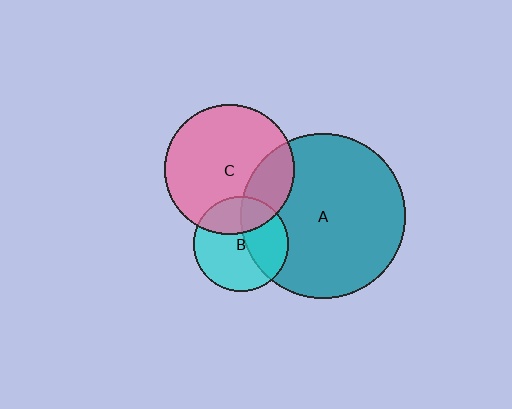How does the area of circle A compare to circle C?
Approximately 1.6 times.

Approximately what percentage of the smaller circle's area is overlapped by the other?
Approximately 30%.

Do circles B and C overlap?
Yes.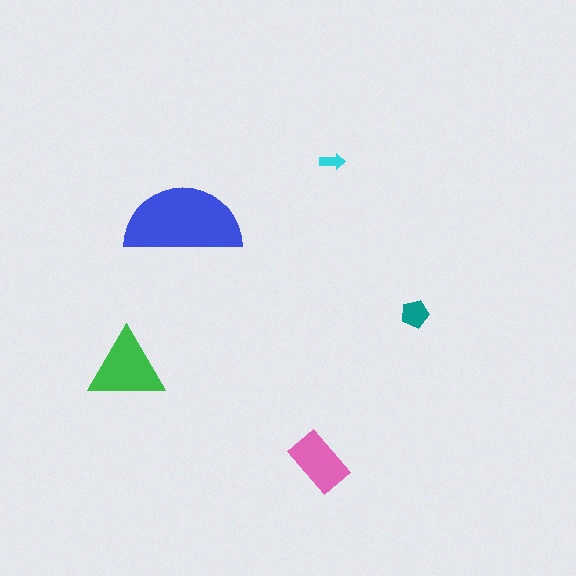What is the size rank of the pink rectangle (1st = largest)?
3rd.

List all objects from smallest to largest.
The cyan arrow, the teal pentagon, the pink rectangle, the green triangle, the blue semicircle.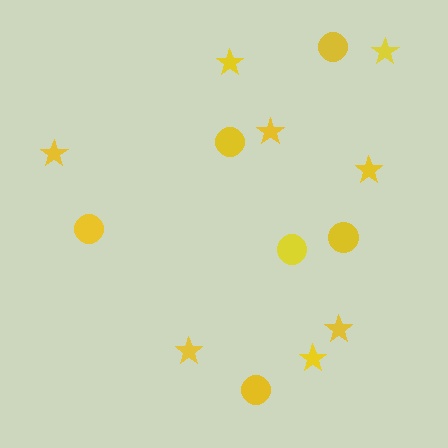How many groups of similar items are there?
There are 2 groups: one group of stars (8) and one group of circles (6).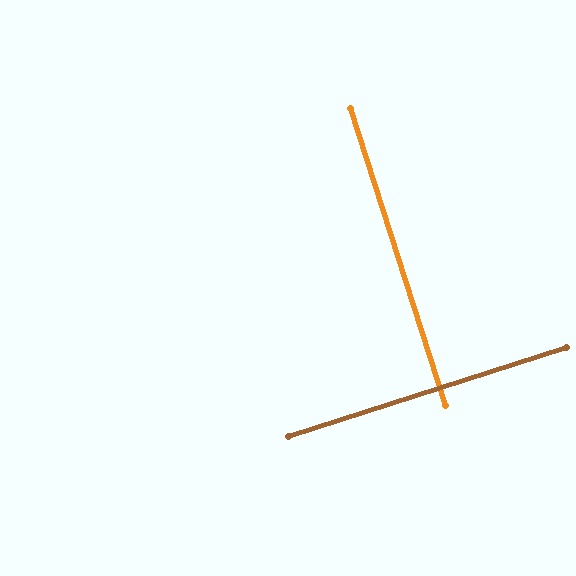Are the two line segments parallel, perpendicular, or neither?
Perpendicular — they meet at approximately 90°.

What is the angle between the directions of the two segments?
Approximately 90 degrees.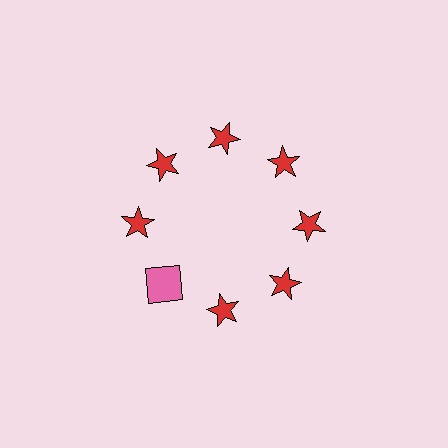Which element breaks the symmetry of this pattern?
The pink square at roughly the 8 o'clock position breaks the symmetry. All other shapes are red stars.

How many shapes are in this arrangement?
There are 8 shapes arranged in a ring pattern.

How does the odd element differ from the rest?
It differs in both color (pink instead of red) and shape (square instead of star).